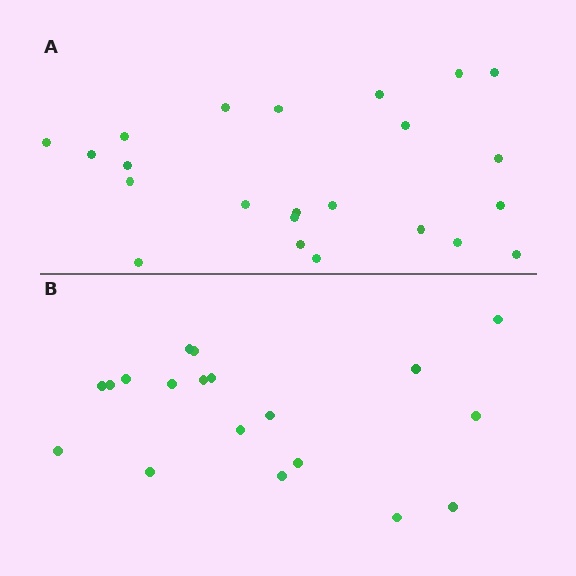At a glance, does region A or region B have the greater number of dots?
Region A (the top region) has more dots.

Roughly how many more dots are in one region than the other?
Region A has about 4 more dots than region B.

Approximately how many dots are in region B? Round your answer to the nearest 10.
About 20 dots. (The exact count is 19, which rounds to 20.)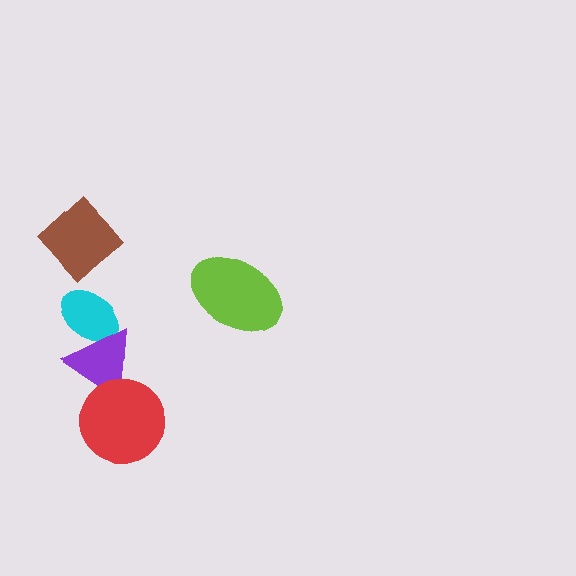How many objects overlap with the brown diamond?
0 objects overlap with the brown diamond.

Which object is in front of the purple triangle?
The red circle is in front of the purple triangle.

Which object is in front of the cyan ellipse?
The purple triangle is in front of the cyan ellipse.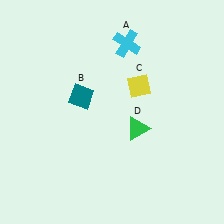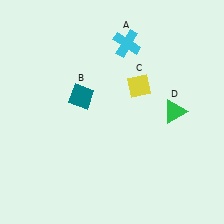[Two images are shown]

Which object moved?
The green triangle (D) moved right.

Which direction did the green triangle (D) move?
The green triangle (D) moved right.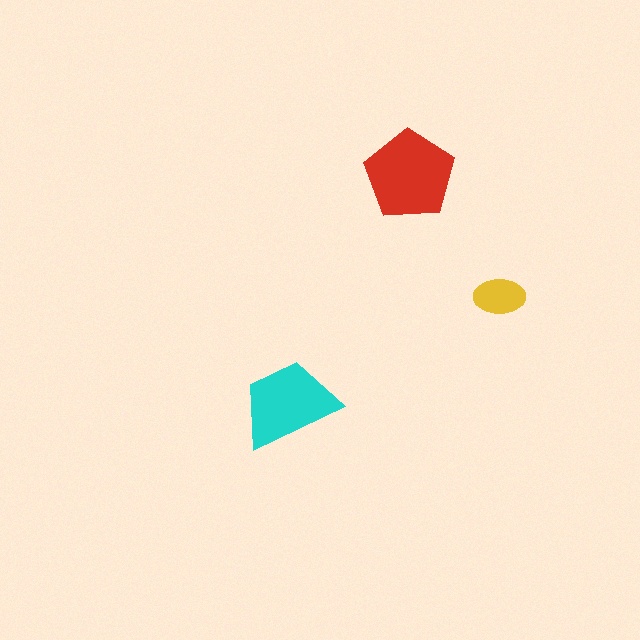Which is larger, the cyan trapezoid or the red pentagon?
The red pentagon.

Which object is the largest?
The red pentagon.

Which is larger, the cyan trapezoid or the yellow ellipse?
The cyan trapezoid.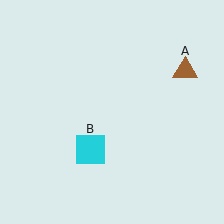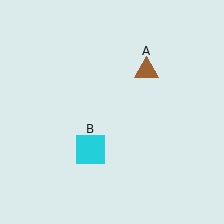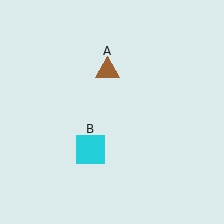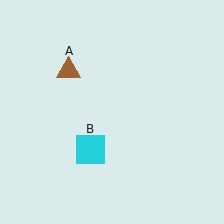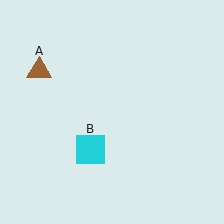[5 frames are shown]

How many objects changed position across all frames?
1 object changed position: brown triangle (object A).